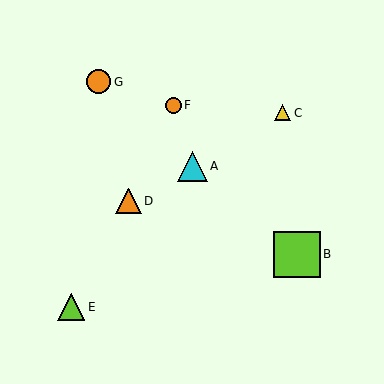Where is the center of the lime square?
The center of the lime square is at (297, 254).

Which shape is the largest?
The lime square (labeled B) is the largest.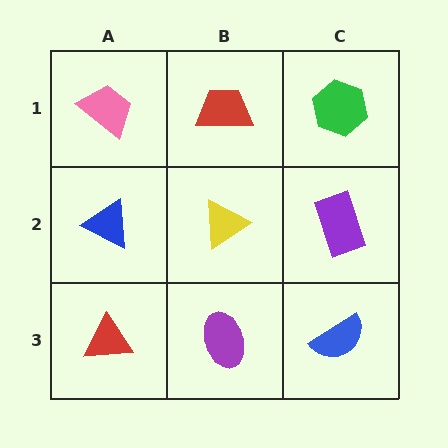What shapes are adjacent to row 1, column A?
A blue triangle (row 2, column A), a red trapezoid (row 1, column B).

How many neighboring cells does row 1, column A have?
2.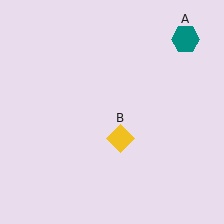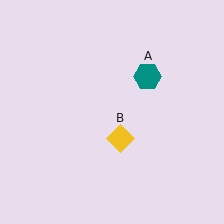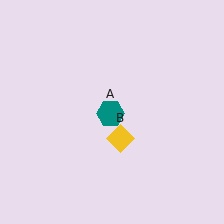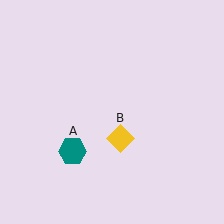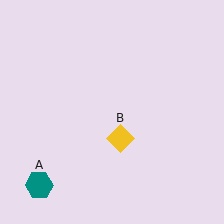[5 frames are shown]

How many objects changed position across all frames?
1 object changed position: teal hexagon (object A).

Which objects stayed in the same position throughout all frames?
Yellow diamond (object B) remained stationary.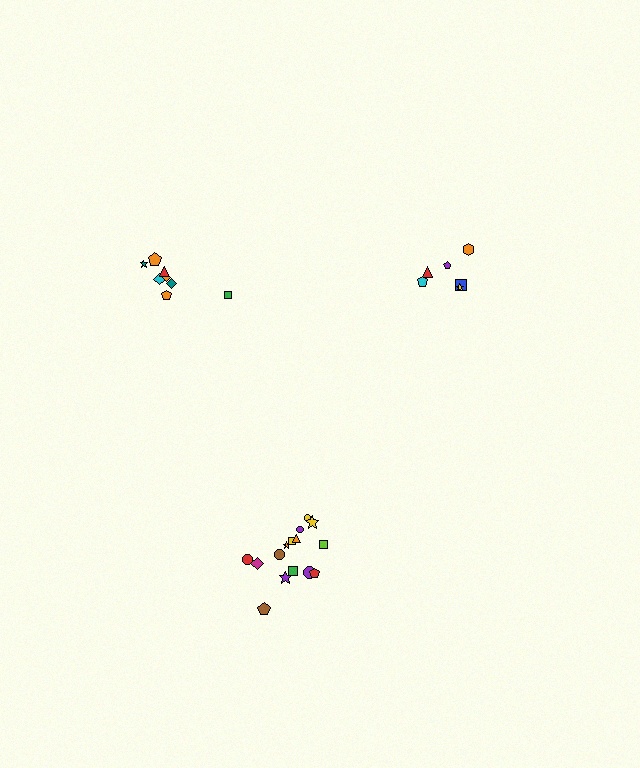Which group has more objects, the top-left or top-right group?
The top-left group.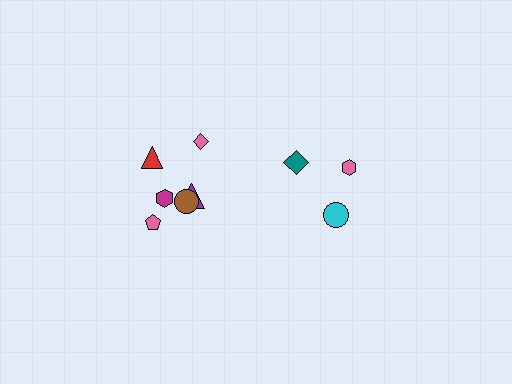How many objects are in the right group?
There are 3 objects.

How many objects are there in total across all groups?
There are 9 objects.